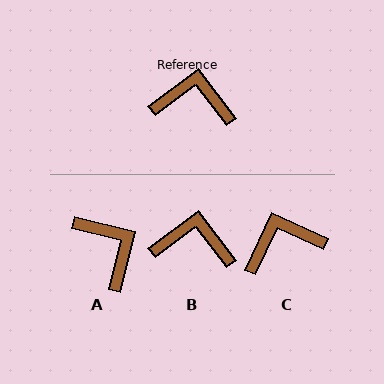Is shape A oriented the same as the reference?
No, it is off by about 51 degrees.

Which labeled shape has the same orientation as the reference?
B.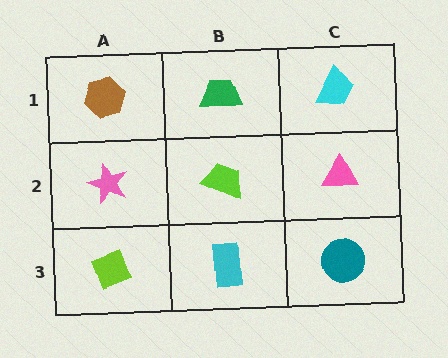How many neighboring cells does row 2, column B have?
4.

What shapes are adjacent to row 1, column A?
A pink star (row 2, column A), a green trapezoid (row 1, column B).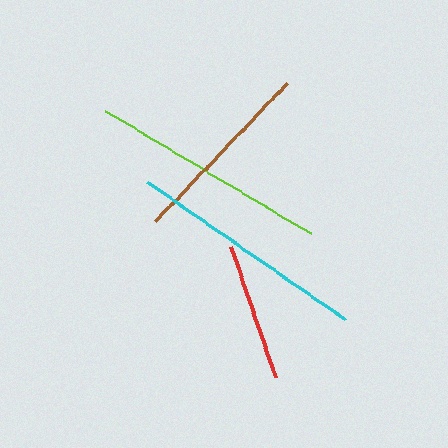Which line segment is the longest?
The cyan line is the longest at approximately 241 pixels.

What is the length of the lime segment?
The lime segment is approximately 239 pixels long.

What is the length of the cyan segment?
The cyan segment is approximately 241 pixels long.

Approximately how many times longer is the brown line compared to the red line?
The brown line is approximately 1.4 times the length of the red line.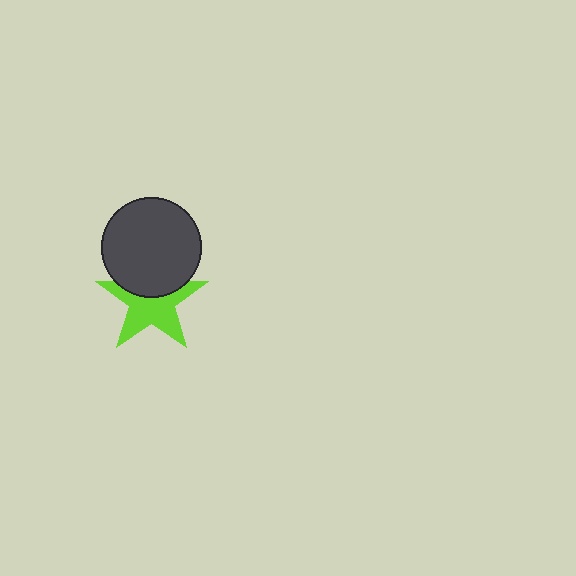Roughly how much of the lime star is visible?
Most of it is visible (roughly 65%).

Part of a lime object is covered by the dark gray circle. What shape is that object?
It is a star.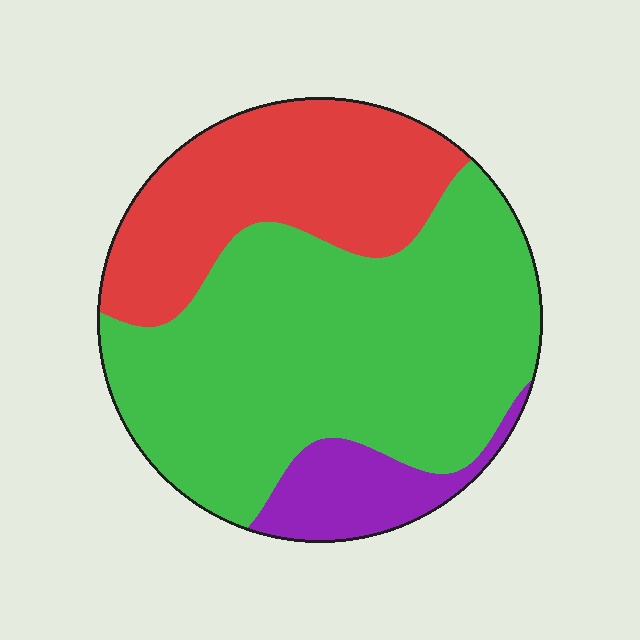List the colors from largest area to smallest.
From largest to smallest: green, red, purple.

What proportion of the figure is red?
Red takes up about one third (1/3) of the figure.